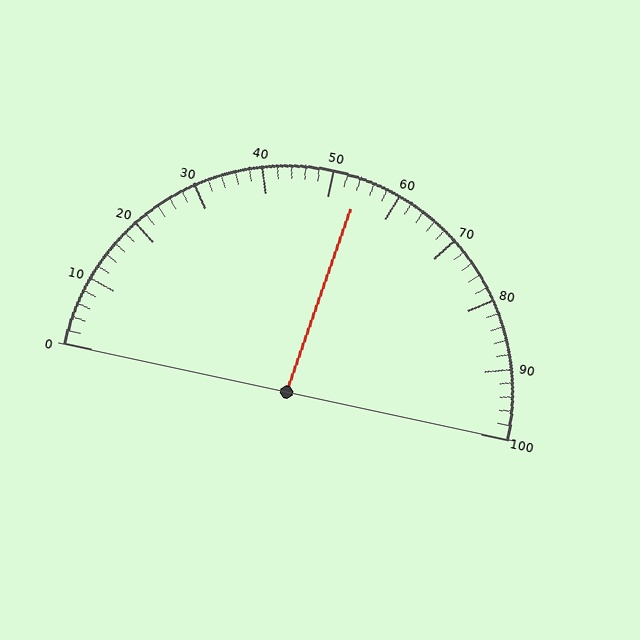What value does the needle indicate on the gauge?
The needle indicates approximately 54.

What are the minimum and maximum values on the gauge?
The gauge ranges from 0 to 100.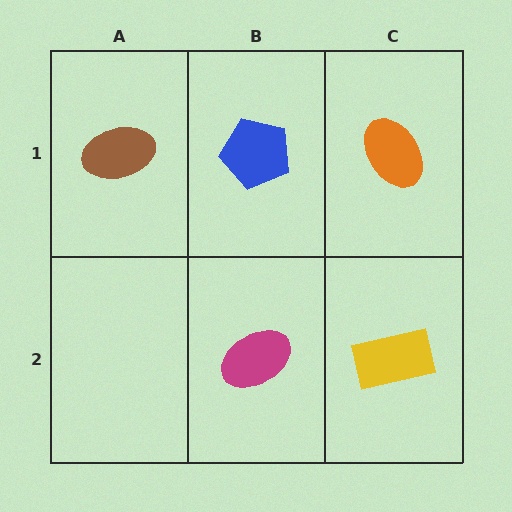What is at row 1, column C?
An orange ellipse.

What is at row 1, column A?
A brown ellipse.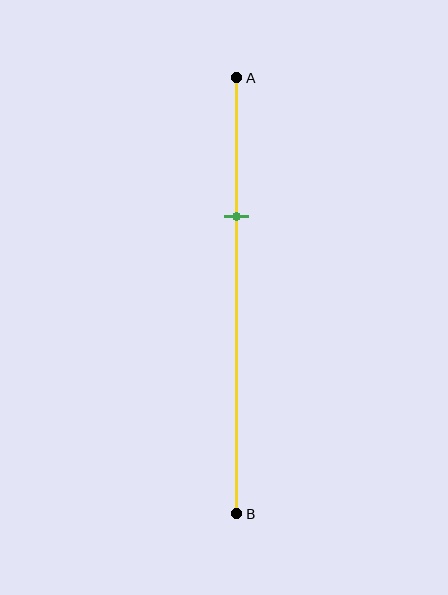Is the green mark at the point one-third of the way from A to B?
Yes, the mark is approximately at the one-third point.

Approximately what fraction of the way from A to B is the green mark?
The green mark is approximately 30% of the way from A to B.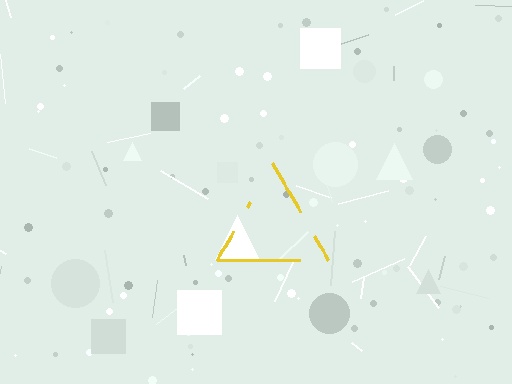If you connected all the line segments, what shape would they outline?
They would outline a triangle.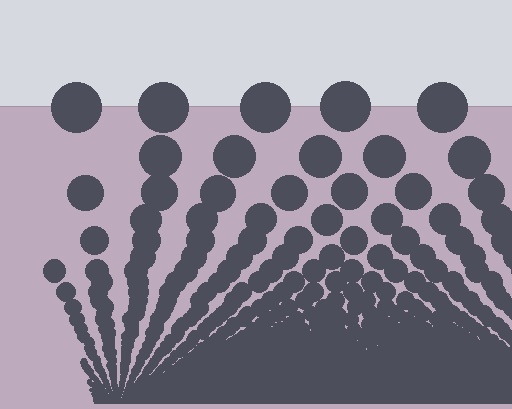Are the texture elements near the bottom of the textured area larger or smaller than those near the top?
Smaller. The gradient is inverted — elements near the bottom are smaller and denser.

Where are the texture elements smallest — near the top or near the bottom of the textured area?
Near the bottom.